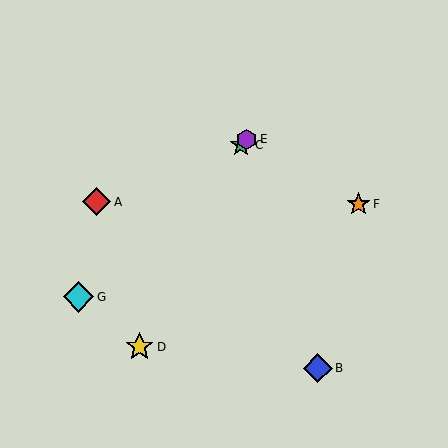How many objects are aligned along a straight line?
3 objects (C, E, G) are aligned along a straight line.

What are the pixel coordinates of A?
Object A is at (97, 202).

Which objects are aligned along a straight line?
Objects C, E, G are aligned along a straight line.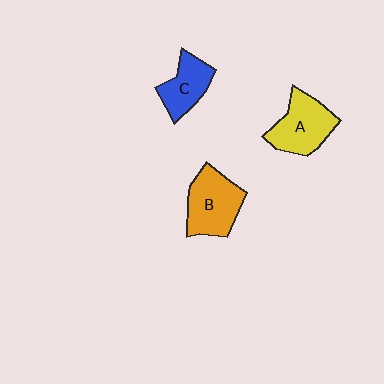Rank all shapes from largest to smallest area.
From largest to smallest: B (orange), A (yellow), C (blue).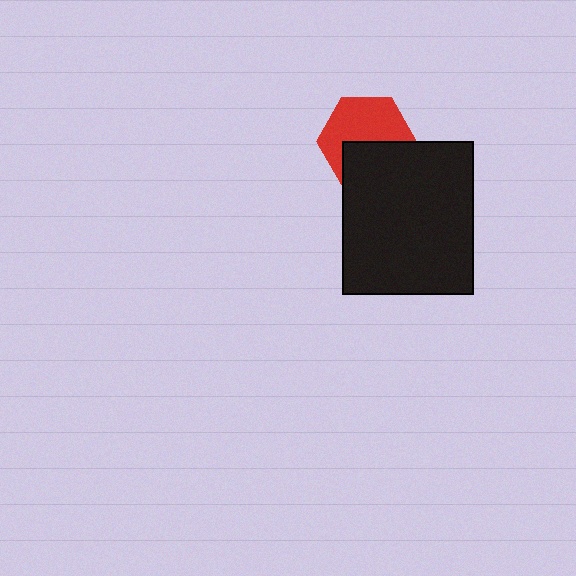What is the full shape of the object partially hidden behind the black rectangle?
The partially hidden object is a red hexagon.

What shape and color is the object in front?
The object in front is a black rectangle.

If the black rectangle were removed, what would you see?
You would see the complete red hexagon.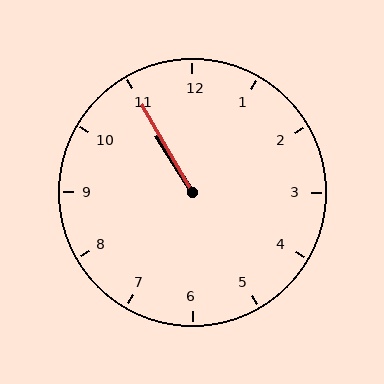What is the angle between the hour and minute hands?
Approximately 2 degrees.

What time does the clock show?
10:55.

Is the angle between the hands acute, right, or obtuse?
It is acute.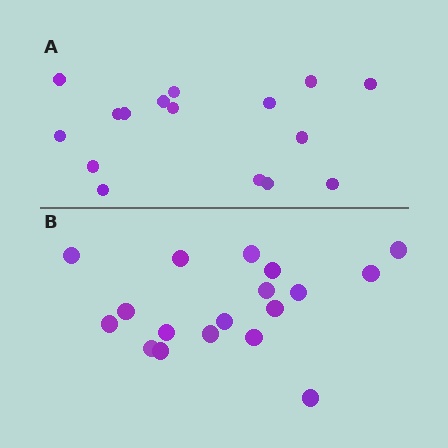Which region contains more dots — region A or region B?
Region B (the bottom region) has more dots.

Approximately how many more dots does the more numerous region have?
Region B has just a few more — roughly 2 or 3 more dots than region A.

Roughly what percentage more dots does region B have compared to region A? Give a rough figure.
About 10% more.